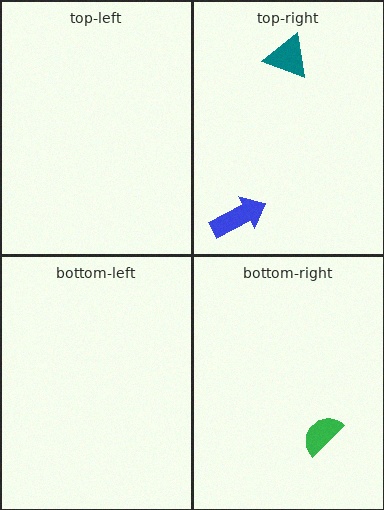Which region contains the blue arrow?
The top-right region.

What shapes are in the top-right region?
The teal triangle, the blue arrow.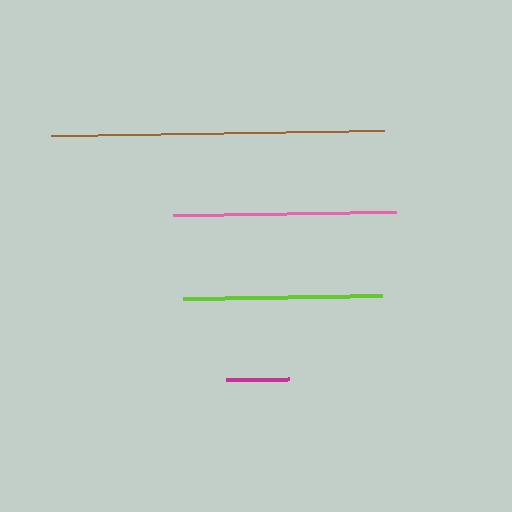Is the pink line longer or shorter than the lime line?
The pink line is longer than the lime line.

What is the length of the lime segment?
The lime segment is approximately 199 pixels long.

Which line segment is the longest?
The brown line is the longest at approximately 334 pixels.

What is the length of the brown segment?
The brown segment is approximately 334 pixels long.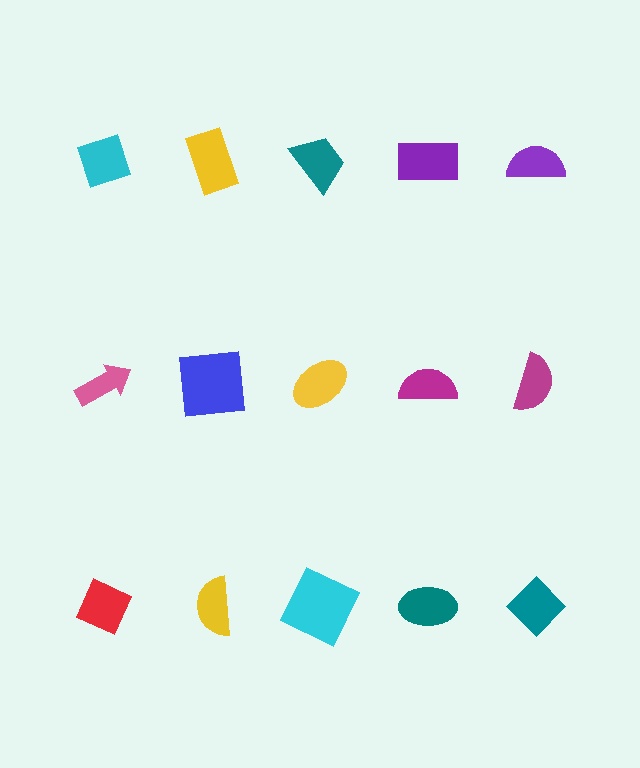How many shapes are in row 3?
5 shapes.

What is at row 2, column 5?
A magenta semicircle.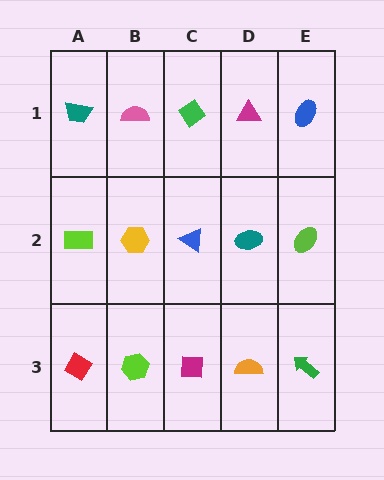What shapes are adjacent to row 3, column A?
A lime rectangle (row 2, column A), a lime hexagon (row 3, column B).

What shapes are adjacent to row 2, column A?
A teal trapezoid (row 1, column A), a red diamond (row 3, column A), a yellow hexagon (row 2, column B).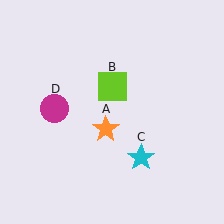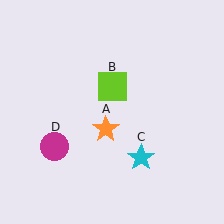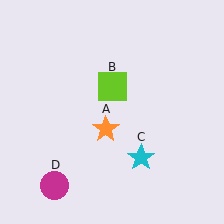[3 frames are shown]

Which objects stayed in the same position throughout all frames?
Orange star (object A) and lime square (object B) and cyan star (object C) remained stationary.